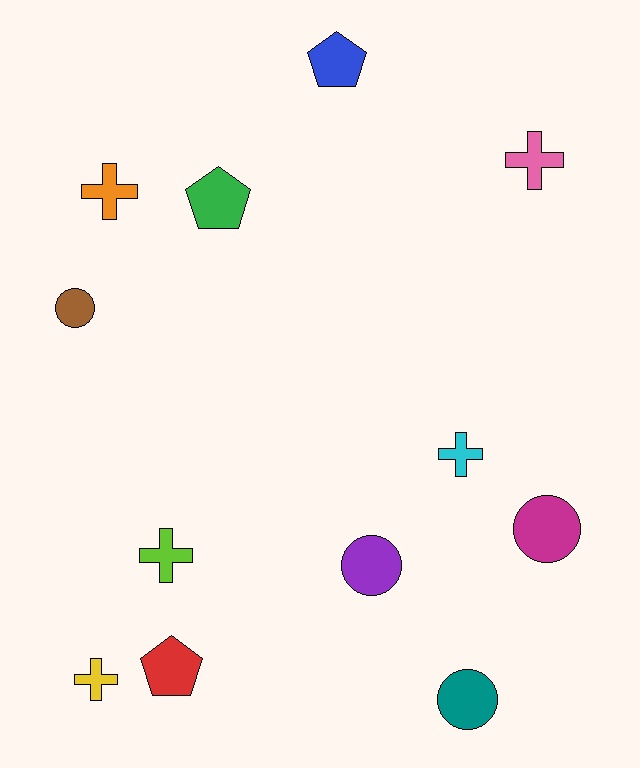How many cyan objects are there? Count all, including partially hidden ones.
There is 1 cyan object.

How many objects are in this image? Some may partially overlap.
There are 12 objects.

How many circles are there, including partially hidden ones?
There are 4 circles.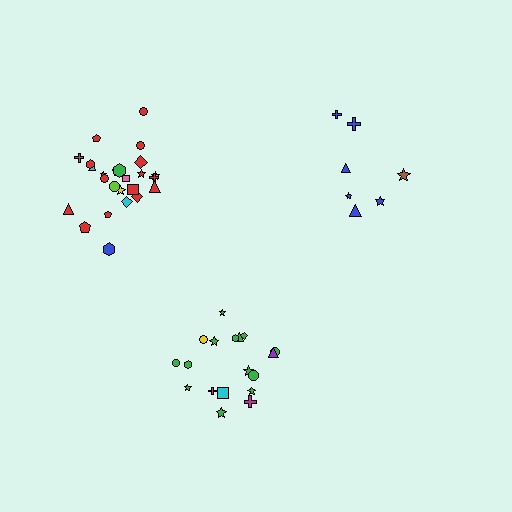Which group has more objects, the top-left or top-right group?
The top-left group.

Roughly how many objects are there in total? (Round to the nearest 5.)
Roughly 50 objects in total.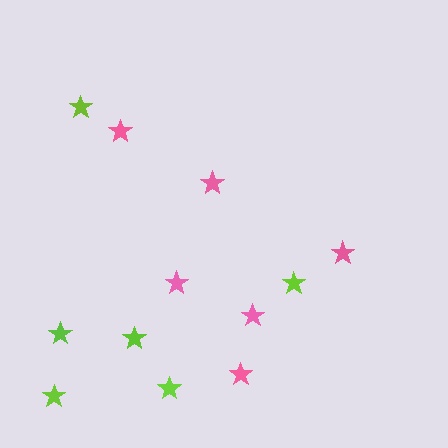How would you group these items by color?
There are 2 groups: one group of lime stars (6) and one group of pink stars (6).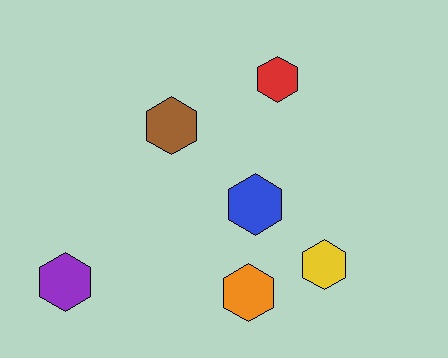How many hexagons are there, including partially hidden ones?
There are 6 hexagons.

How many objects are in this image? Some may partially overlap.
There are 6 objects.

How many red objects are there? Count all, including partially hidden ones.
There is 1 red object.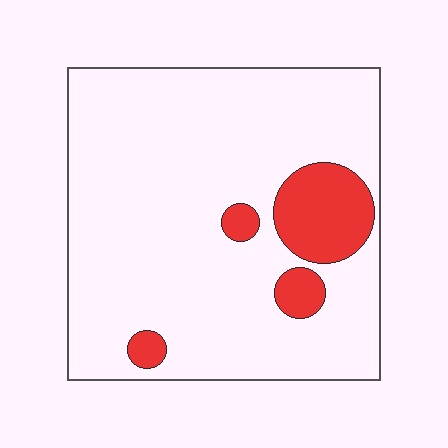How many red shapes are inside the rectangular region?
4.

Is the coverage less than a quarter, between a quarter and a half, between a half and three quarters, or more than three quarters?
Less than a quarter.